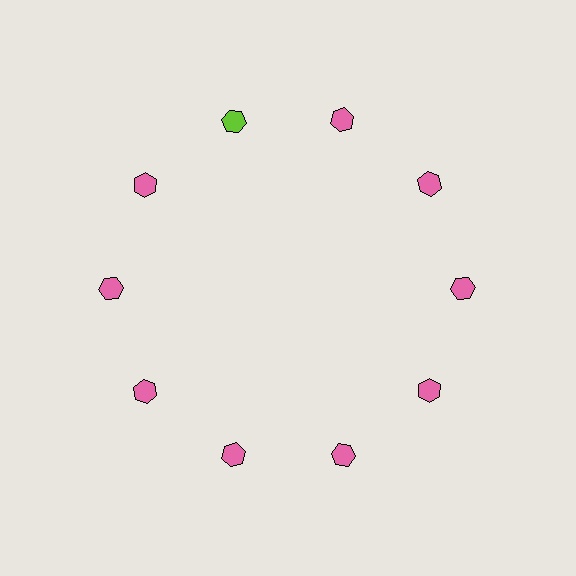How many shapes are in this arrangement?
There are 10 shapes arranged in a ring pattern.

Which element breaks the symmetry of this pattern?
The lime hexagon at roughly the 11 o'clock position breaks the symmetry. All other shapes are pink hexagons.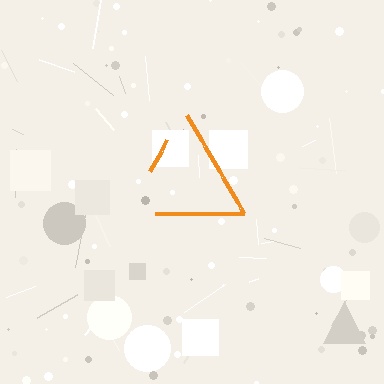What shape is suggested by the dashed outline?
The dashed outline suggests a triangle.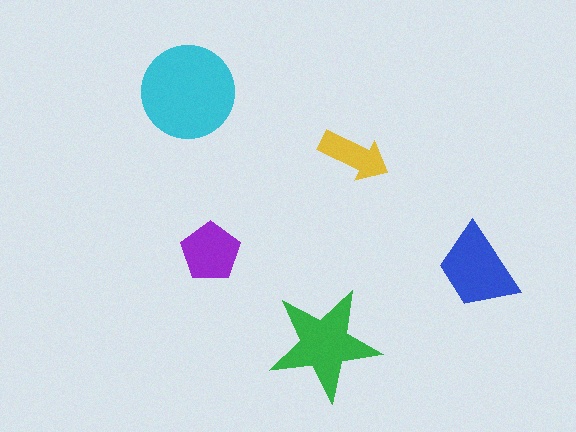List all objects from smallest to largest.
The yellow arrow, the purple pentagon, the blue trapezoid, the green star, the cyan circle.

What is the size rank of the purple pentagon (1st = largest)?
4th.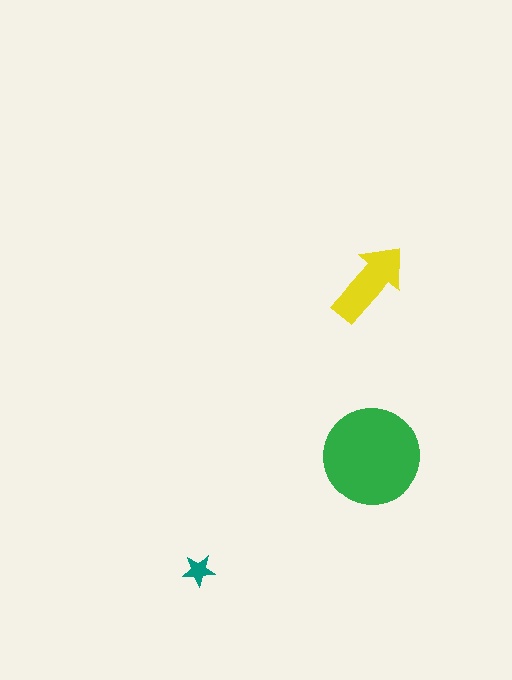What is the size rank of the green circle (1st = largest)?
1st.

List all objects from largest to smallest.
The green circle, the yellow arrow, the teal star.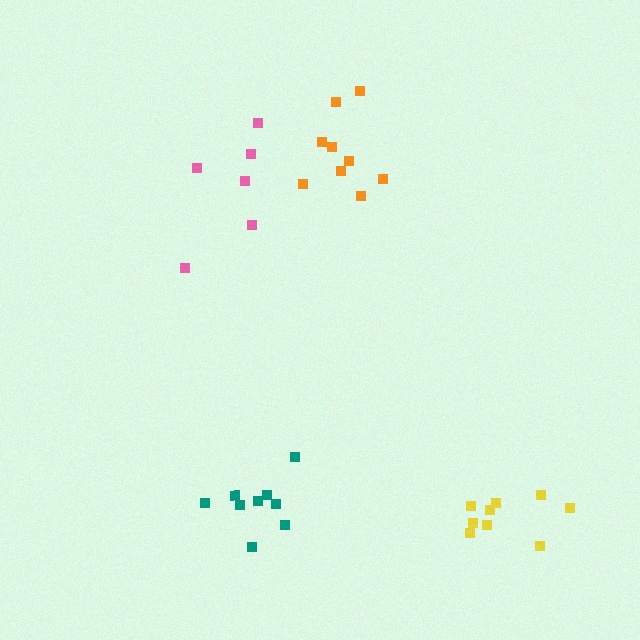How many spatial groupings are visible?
There are 4 spatial groupings.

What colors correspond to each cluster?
The clusters are colored: yellow, pink, teal, orange.